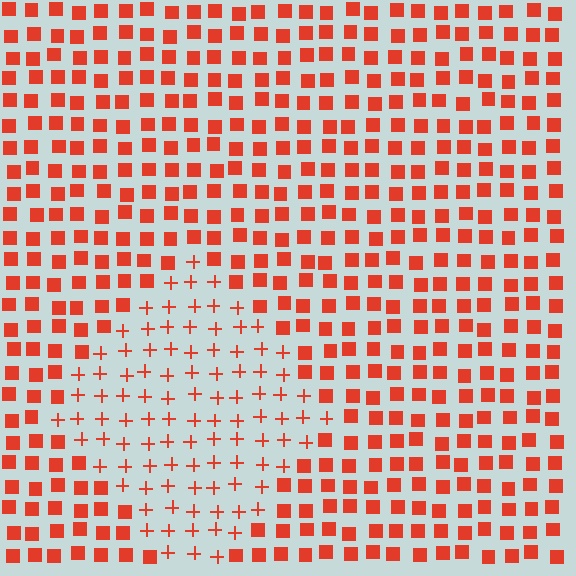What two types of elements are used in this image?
The image uses plus signs inside the diamond region and squares outside it.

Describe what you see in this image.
The image is filled with small red elements arranged in a uniform grid. A diamond-shaped region contains plus signs, while the surrounding area contains squares. The boundary is defined purely by the change in element shape.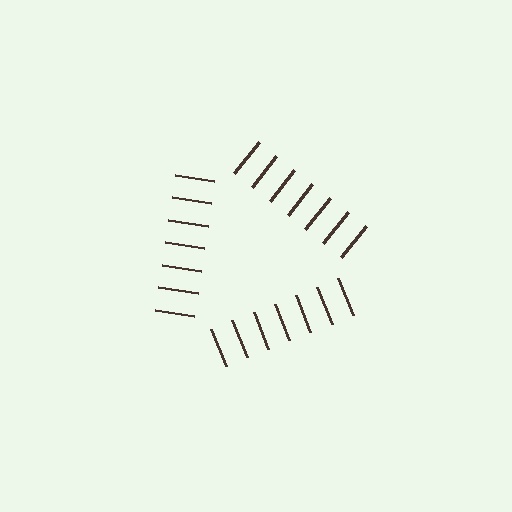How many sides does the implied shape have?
3 sides — the line-ends trace a triangle.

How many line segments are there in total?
21 — 7 along each of the 3 edges.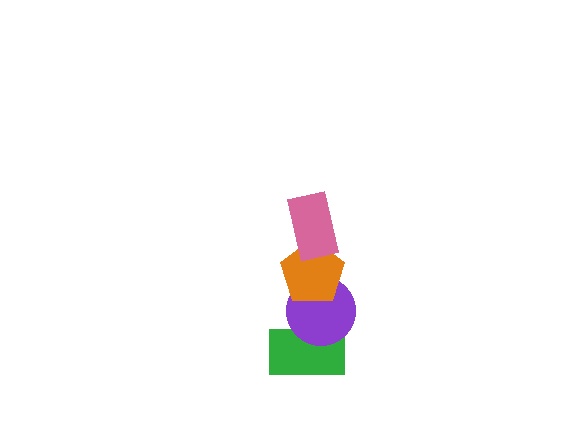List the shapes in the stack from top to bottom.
From top to bottom: the pink rectangle, the orange pentagon, the purple circle, the green rectangle.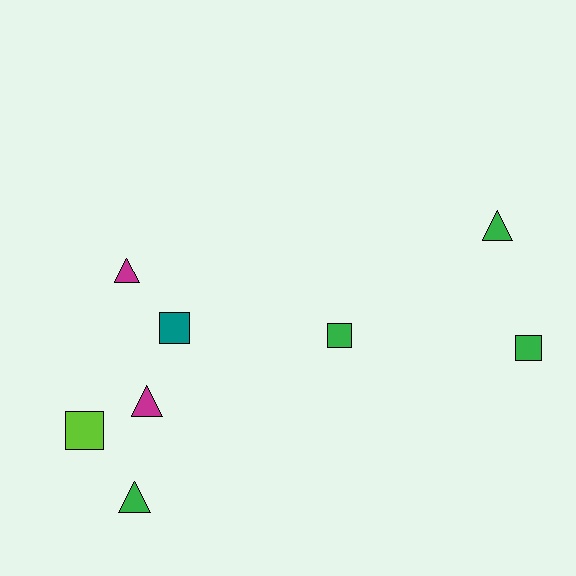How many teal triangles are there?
There are no teal triangles.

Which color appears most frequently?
Green, with 4 objects.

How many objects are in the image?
There are 8 objects.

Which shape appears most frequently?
Triangle, with 4 objects.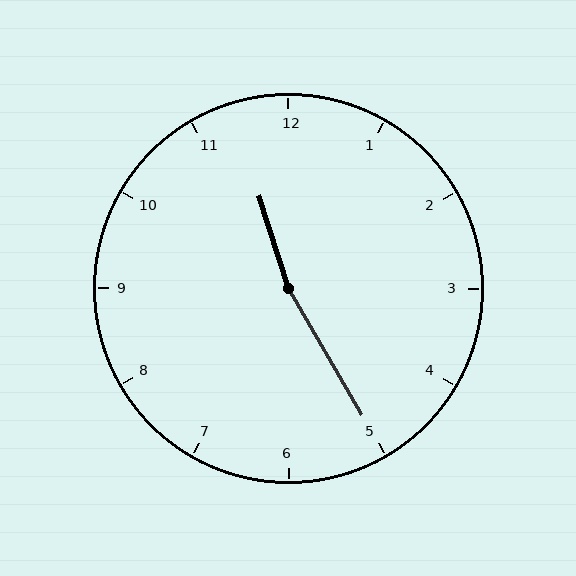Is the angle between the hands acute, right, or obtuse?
It is obtuse.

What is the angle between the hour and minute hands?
Approximately 168 degrees.